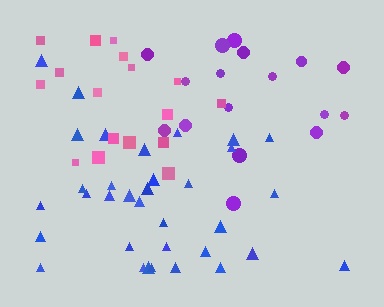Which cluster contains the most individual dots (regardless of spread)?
Blue (35).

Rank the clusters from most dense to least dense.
blue, pink, purple.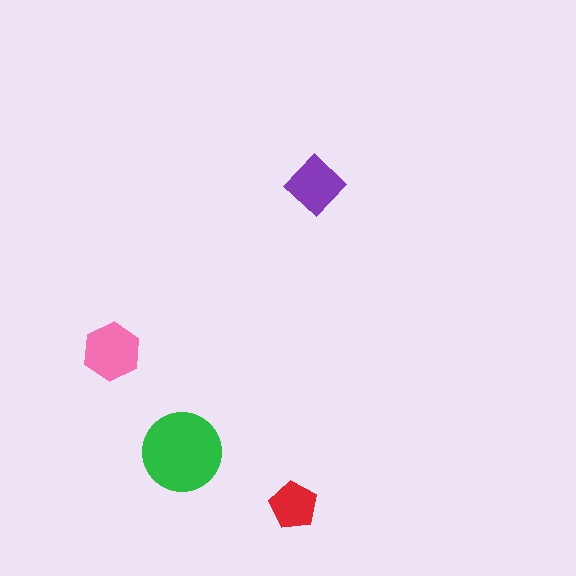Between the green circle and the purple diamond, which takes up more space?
The green circle.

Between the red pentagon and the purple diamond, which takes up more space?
The purple diamond.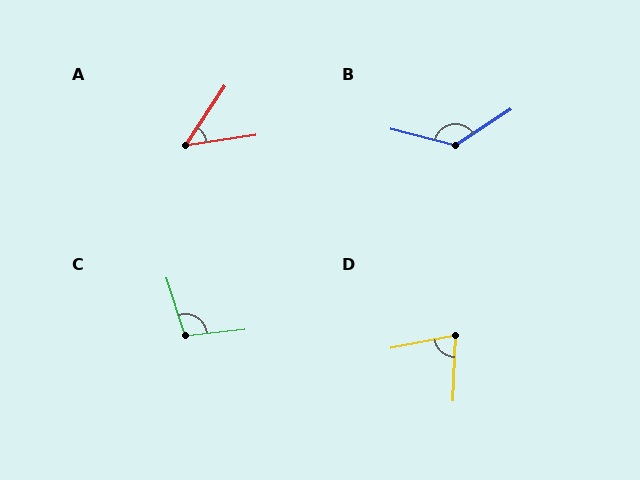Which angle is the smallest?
A, at approximately 48 degrees.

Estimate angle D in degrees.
Approximately 77 degrees.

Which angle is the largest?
B, at approximately 132 degrees.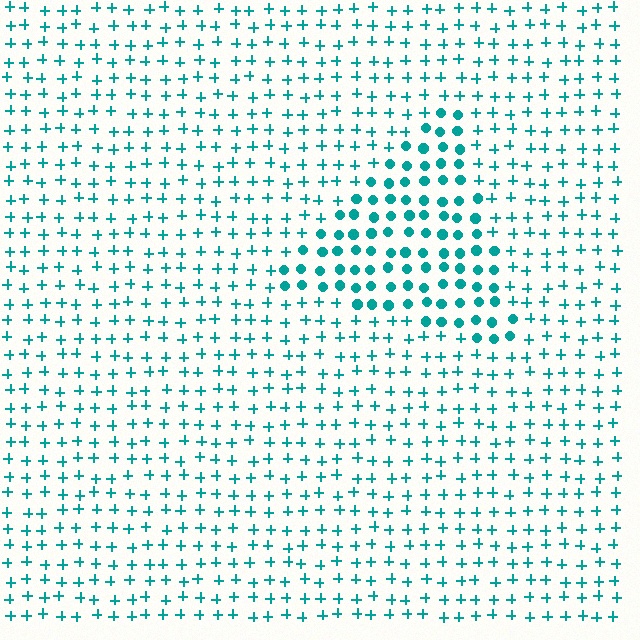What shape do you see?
I see a triangle.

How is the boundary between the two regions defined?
The boundary is defined by a change in element shape: circles inside vs. plus signs outside. All elements share the same color and spacing.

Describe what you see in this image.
The image is filled with small teal elements arranged in a uniform grid. A triangle-shaped region contains circles, while the surrounding area contains plus signs. The boundary is defined purely by the change in element shape.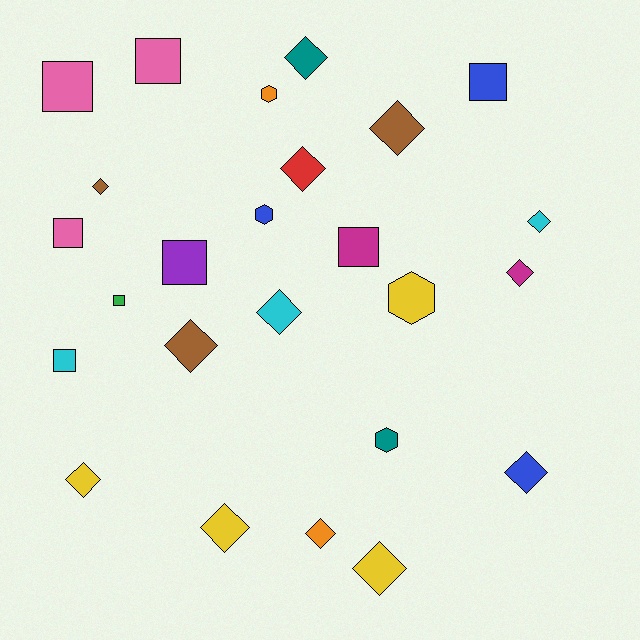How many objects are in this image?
There are 25 objects.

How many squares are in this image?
There are 8 squares.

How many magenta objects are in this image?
There are 2 magenta objects.